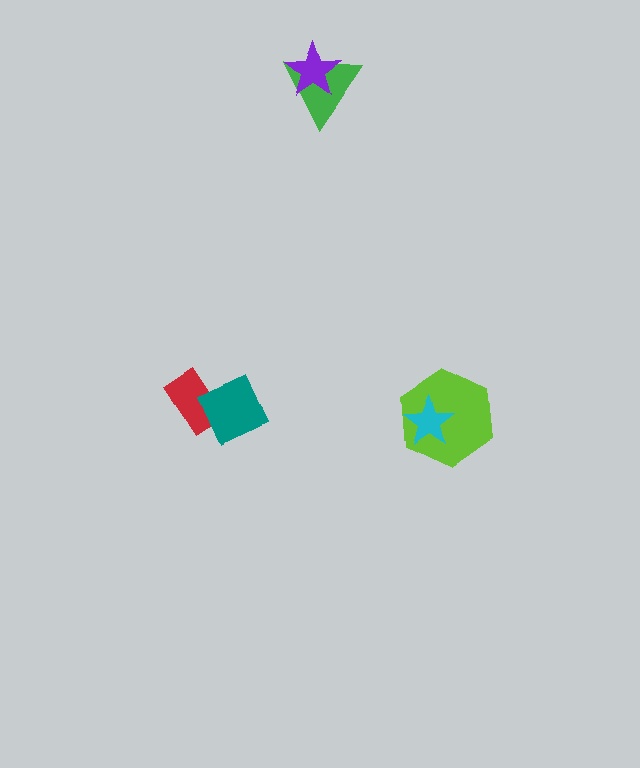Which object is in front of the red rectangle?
The teal diamond is in front of the red rectangle.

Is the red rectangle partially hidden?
Yes, it is partially covered by another shape.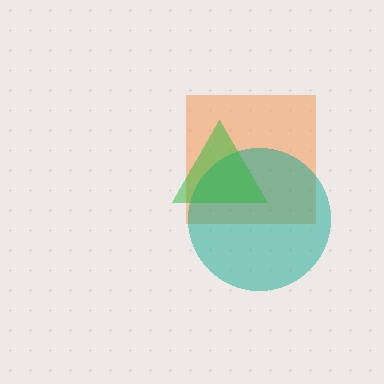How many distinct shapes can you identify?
There are 3 distinct shapes: an orange square, a teal circle, a green triangle.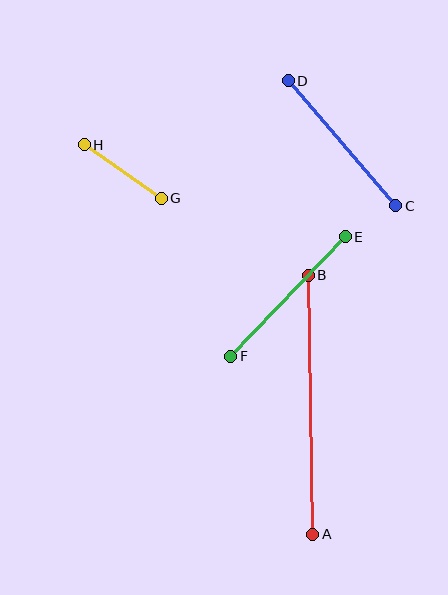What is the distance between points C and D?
The distance is approximately 165 pixels.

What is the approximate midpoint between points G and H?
The midpoint is at approximately (123, 172) pixels.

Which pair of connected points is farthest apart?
Points A and B are farthest apart.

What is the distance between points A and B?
The distance is approximately 259 pixels.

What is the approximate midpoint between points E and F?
The midpoint is at approximately (288, 296) pixels.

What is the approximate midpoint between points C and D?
The midpoint is at approximately (342, 143) pixels.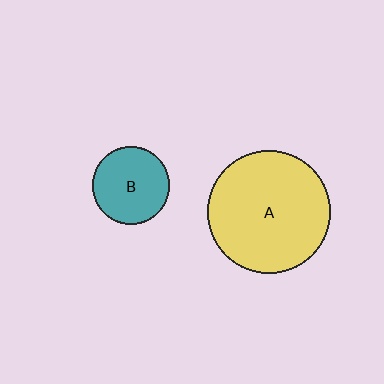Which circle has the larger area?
Circle A (yellow).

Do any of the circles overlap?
No, none of the circles overlap.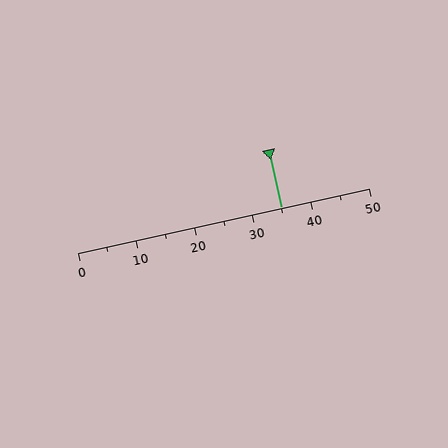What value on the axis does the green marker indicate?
The marker indicates approximately 35.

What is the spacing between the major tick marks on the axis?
The major ticks are spaced 10 apart.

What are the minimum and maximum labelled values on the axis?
The axis runs from 0 to 50.